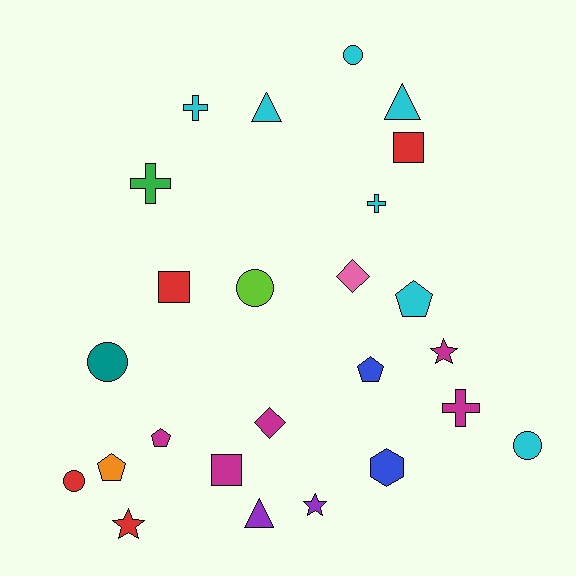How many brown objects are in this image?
There are no brown objects.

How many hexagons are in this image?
There is 1 hexagon.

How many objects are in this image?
There are 25 objects.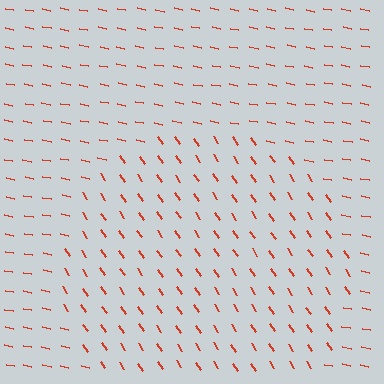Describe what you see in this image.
The image is filled with small red line segments. A circle region in the image has lines oriented differently from the surrounding lines, creating a visible texture boundary.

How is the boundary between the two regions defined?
The boundary is defined purely by a change in line orientation (approximately 45 degrees difference). All lines are the same color and thickness.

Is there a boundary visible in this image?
Yes, there is a texture boundary formed by a change in line orientation.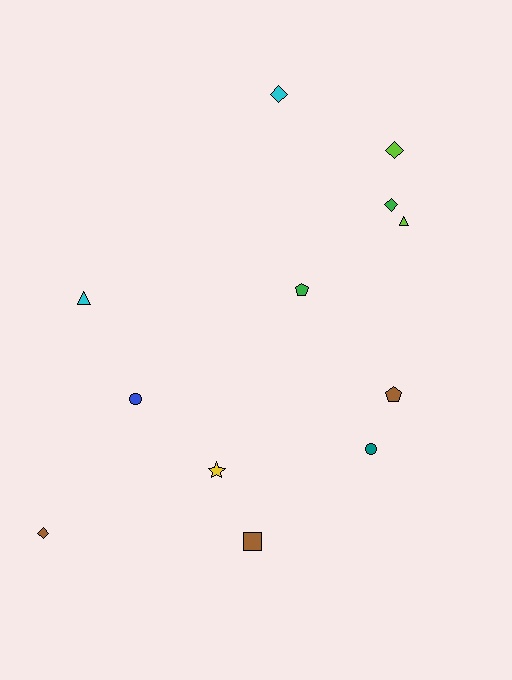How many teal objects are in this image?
There is 1 teal object.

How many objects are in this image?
There are 12 objects.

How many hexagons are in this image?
There are no hexagons.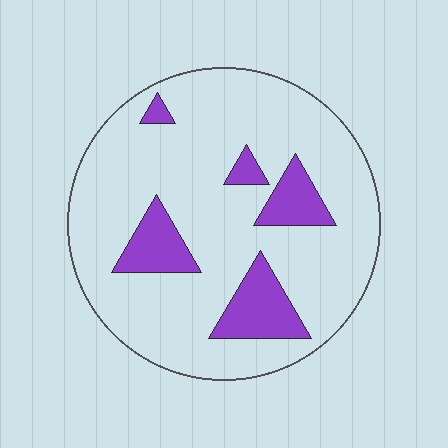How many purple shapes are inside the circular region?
5.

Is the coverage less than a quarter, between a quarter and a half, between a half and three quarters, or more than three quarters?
Less than a quarter.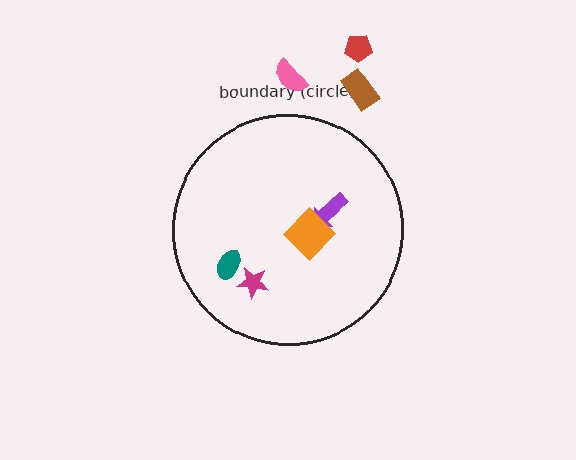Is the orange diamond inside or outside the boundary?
Inside.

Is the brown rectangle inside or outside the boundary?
Outside.